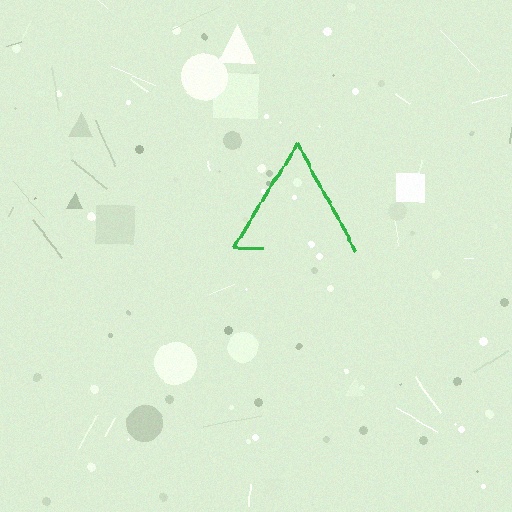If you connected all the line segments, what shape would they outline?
They would outline a triangle.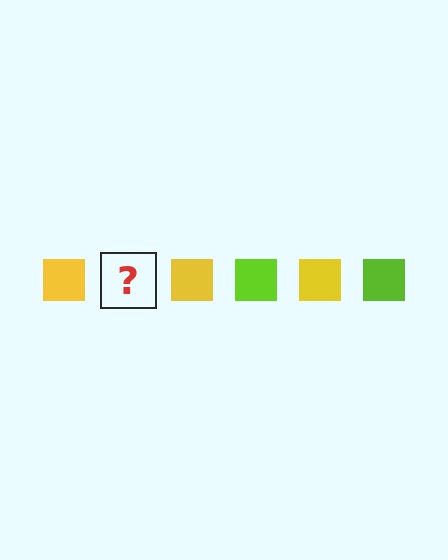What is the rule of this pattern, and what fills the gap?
The rule is that the pattern cycles through yellow, lime squares. The gap should be filled with a lime square.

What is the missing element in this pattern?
The missing element is a lime square.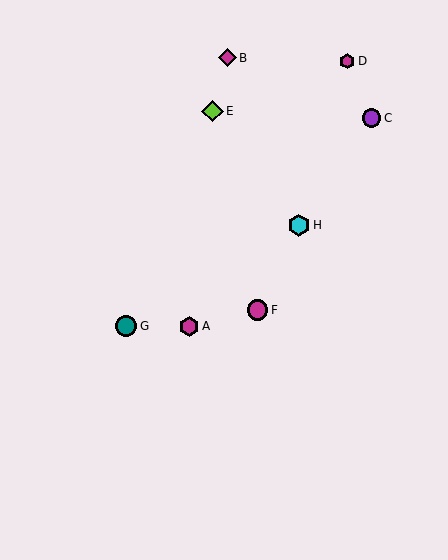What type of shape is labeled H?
Shape H is a cyan hexagon.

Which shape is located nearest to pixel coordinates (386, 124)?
The purple circle (labeled C) at (372, 118) is nearest to that location.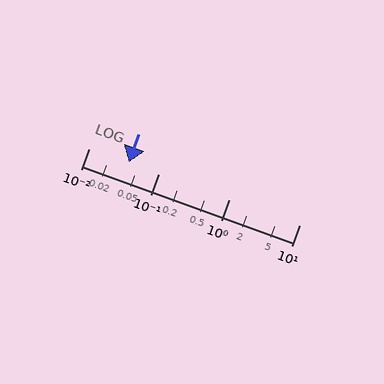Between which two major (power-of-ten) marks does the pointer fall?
The pointer is between 0.01 and 0.1.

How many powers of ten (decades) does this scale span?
The scale spans 3 decades, from 0.01 to 10.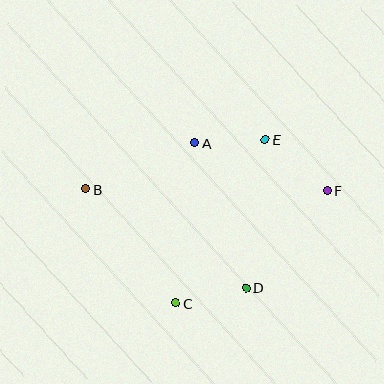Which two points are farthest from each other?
Points B and F are farthest from each other.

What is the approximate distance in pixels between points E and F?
The distance between E and F is approximately 80 pixels.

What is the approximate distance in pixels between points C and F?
The distance between C and F is approximately 189 pixels.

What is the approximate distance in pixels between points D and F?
The distance between D and F is approximately 127 pixels.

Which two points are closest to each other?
Points A and E are closest to each other.